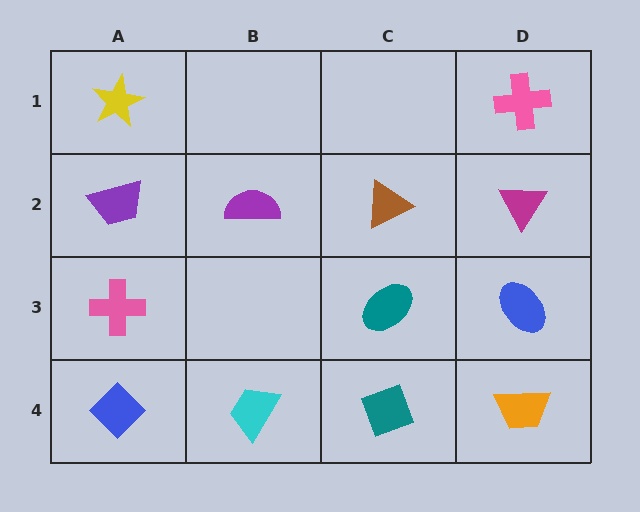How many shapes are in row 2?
4 shapes.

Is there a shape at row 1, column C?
No, that cell is empty.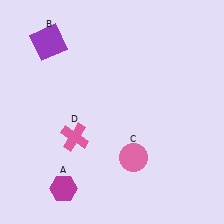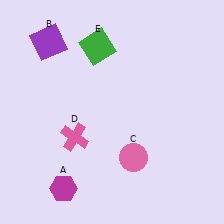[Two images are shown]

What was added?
A green square (E) was added in Image 2.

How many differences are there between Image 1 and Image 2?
There is 1 difference between the two images.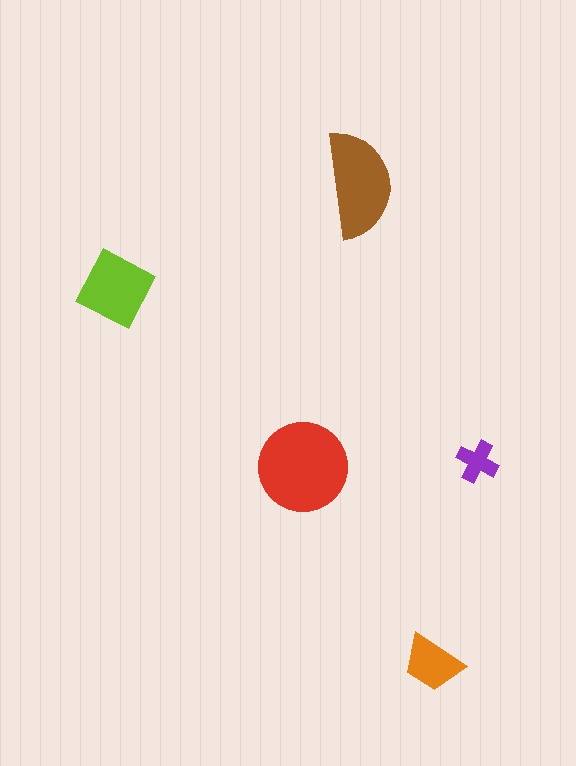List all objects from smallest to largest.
The purple cross, the orange trapezoid, the lime diamond, the brown semicircle, the red circle.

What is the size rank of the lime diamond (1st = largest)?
3rd.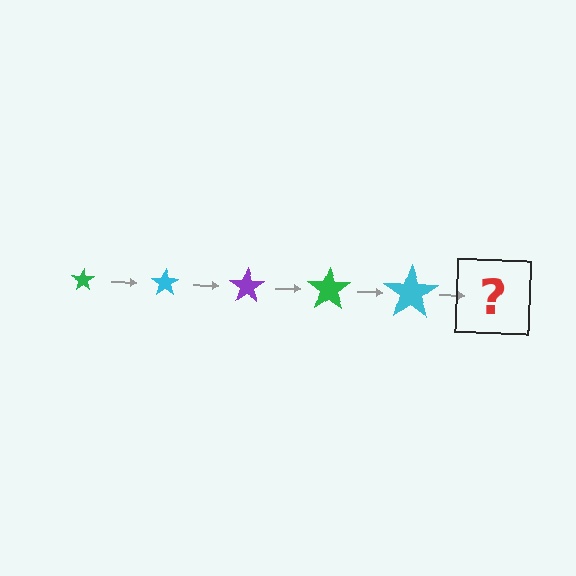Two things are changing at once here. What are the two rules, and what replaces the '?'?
The two rules are that the star grows larger each step and the color cycles through green, cyan, and purple. The '?' should be a purple star, larger than the previous one.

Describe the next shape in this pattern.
It should be a purple star, larger than the previous one.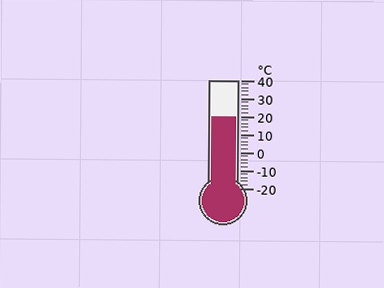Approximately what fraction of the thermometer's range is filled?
The thermometer is filled to approximately 65% of its range.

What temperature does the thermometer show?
The thermometer shows approximately 20°C.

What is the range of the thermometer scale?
The thermometer scale ranges from -20°C to 40°C.